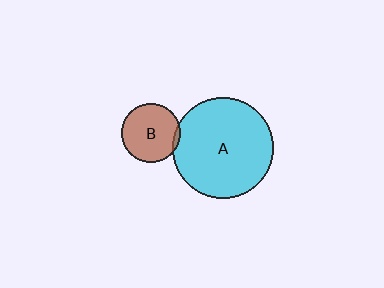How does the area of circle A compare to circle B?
Approximately 2.9 times.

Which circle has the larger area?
Circle A (cyan).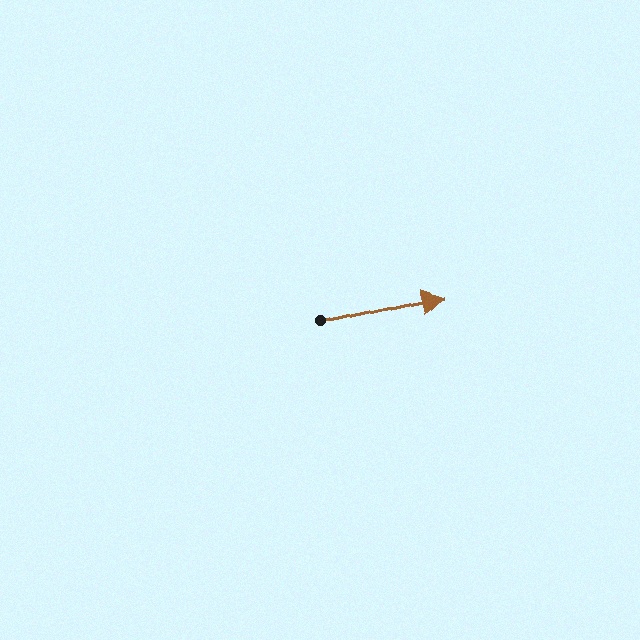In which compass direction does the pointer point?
East.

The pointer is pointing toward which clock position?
Roughly 3 o'clock.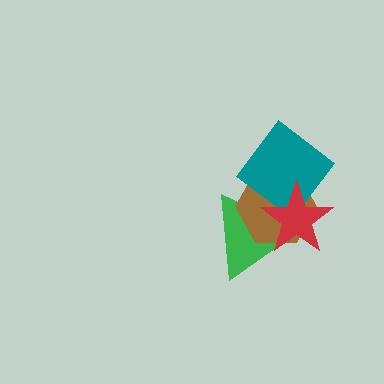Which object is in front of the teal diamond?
The red star is in front of the teal diamond.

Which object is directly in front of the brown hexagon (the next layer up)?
The teal diamond is directly in front of the brown hexagon.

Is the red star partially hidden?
No, no other shape covers it.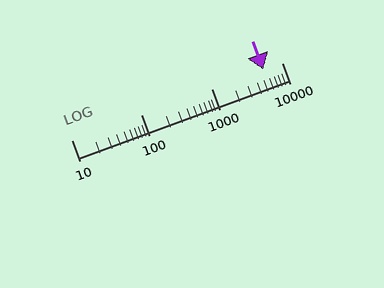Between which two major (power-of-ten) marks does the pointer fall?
The pointer is between 1000 and 10000.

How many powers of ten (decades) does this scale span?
The scale spans 3 decades, from 10 to 10000.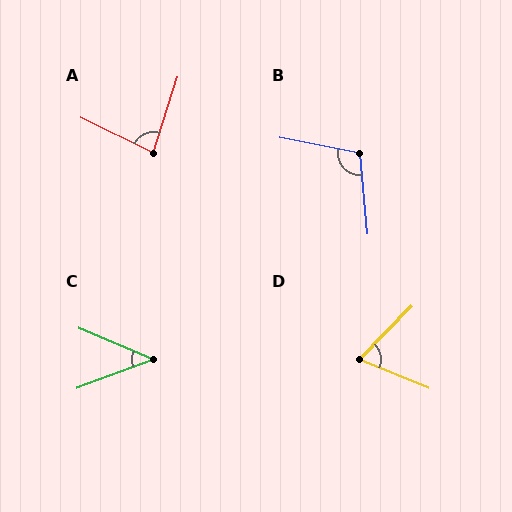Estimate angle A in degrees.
Approximately 82 degrees.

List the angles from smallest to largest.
C (43°), D (68°), A (82°), B (106°).